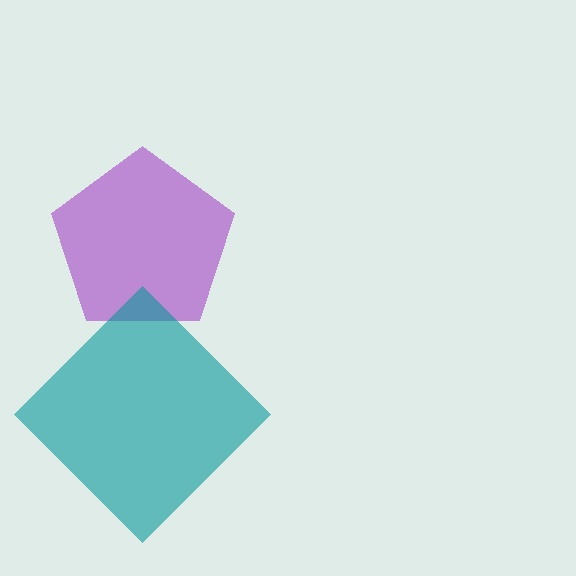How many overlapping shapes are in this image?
There are 2 overlapping shapes in the image.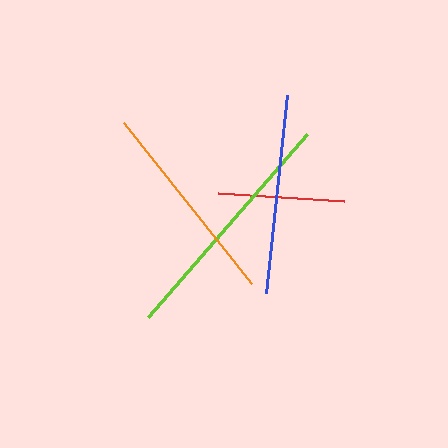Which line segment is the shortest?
The red line is the shortest at approximately 126 pixels.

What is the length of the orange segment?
The orange segment is approximately 206 pixels long.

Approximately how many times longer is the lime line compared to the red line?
The lime line is approximately 1.9 times the length of the red line.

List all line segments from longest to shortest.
From longest to shortest: lime, orange, blue, red.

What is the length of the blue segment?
The blue segment is approximately 199 pixels long.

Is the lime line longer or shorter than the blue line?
The lime line is longer than the blue line.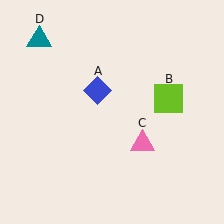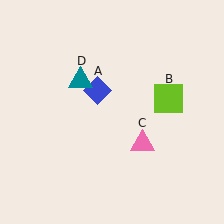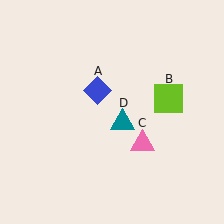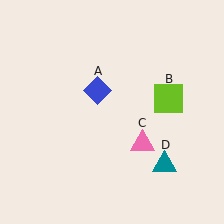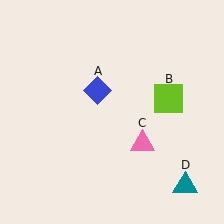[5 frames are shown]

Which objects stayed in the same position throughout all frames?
Blue diamond (object A) and lime square (object B) and pink triangle (object C) remained stationary.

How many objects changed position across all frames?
1 object changed position: teal triangle (object D).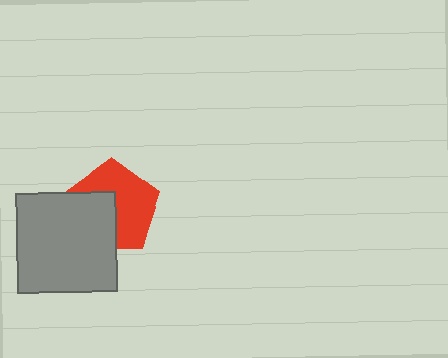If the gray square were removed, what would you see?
You would see the complete red pentagon.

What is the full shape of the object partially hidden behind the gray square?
The partially hidden object is a red pentagon.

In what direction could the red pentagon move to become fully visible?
The red pentagon could move toward the upper-right. That would shift it out from behind the gray square entirely.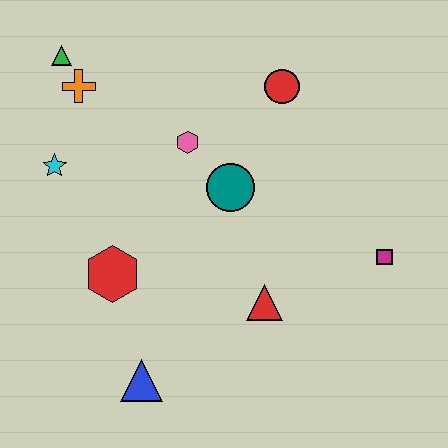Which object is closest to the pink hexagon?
The teal circle is closest to the pink hexagon.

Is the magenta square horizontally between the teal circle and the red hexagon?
No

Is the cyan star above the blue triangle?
Yes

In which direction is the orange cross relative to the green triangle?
The orange cross is below the green triangle.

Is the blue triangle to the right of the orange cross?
Yes